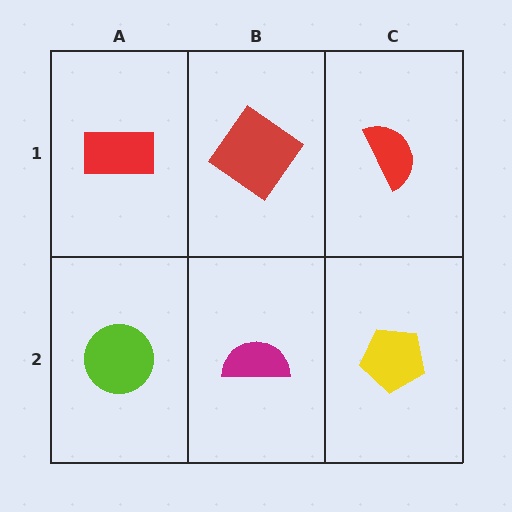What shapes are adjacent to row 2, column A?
A red rectangle (row 1, column A), a magenta semicircle (row 2, column B).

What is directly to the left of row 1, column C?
A red diamond.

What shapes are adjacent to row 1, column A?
A lime circle (row 2, column A), a red diamond (row 1, column B).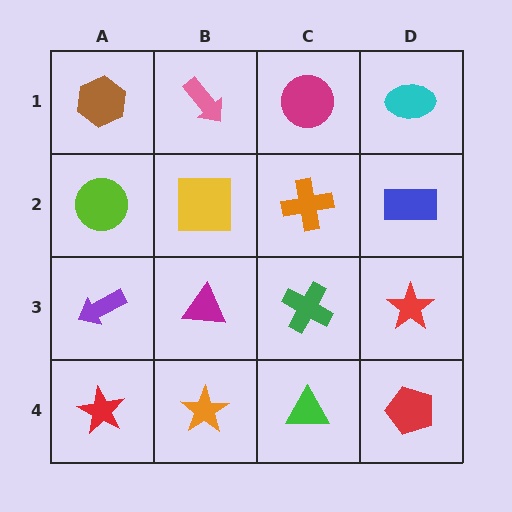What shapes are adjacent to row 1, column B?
A yellow square (row 2, column B), a brown hexagon (row 1, column A), a magenta circle (row 1, column C).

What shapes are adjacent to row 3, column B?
A yellow square (row 2, column B), an orange star (row 4, column B), a purple arrow (row 3, column A), a green cross (row 3, column C).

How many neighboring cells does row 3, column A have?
3.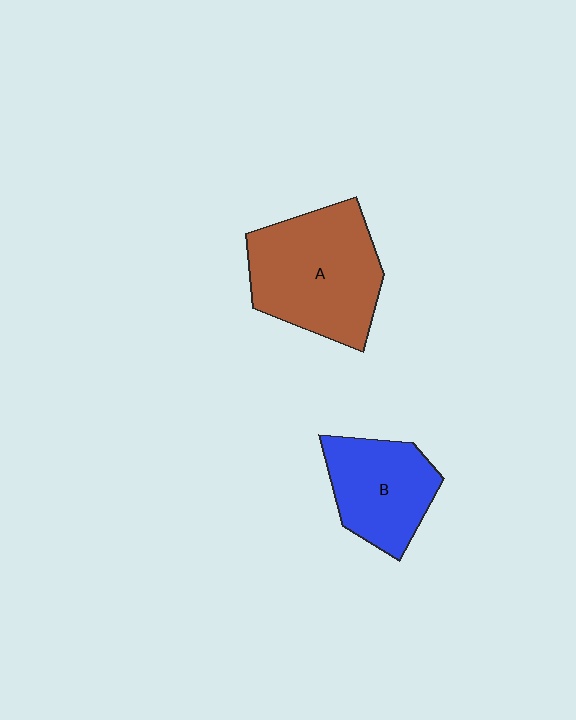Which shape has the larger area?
Shape A (brown).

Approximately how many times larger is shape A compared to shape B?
Approximately 1.5 times.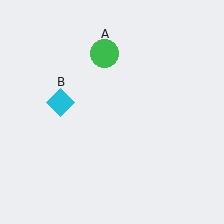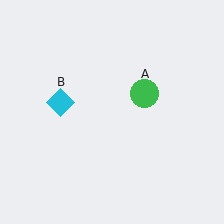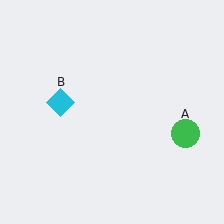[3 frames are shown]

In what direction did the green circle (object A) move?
The green circle (object A) moved down and to the right.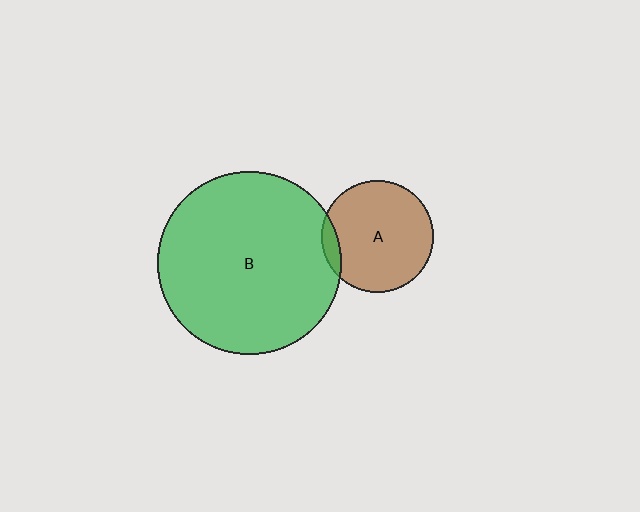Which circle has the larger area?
Circle B (green).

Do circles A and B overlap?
Yes.